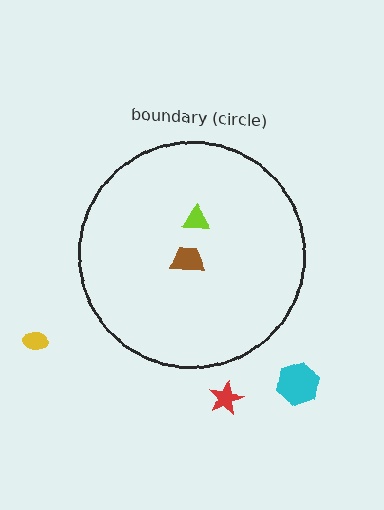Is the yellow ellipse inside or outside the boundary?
Outside.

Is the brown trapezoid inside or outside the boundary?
Inside.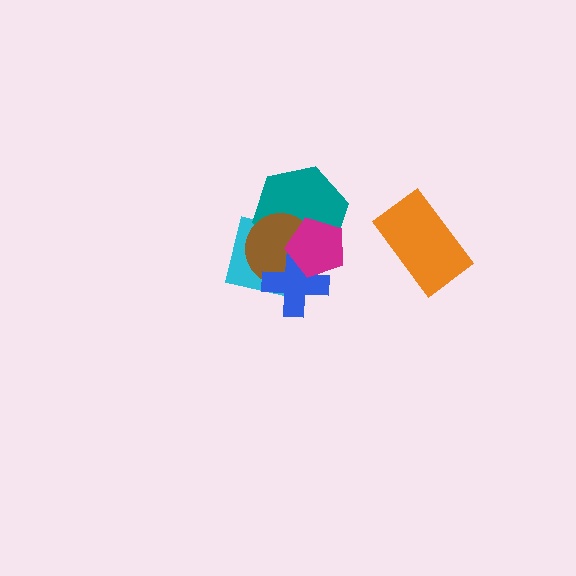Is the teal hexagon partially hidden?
Yes, it is partially covered by another shape.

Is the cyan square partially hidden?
Yes, it is partially covered by another shape.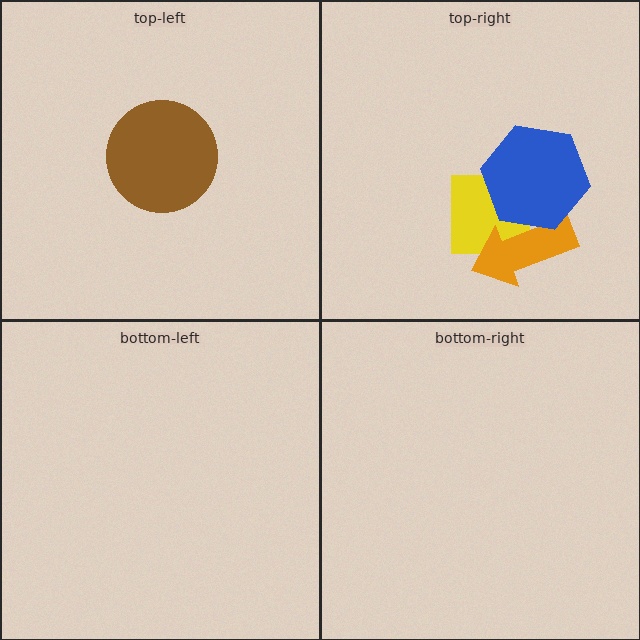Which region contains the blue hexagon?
The top-right region.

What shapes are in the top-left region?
The brown circle.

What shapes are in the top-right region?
The yellow square, the orange arrow, the blue hexagon.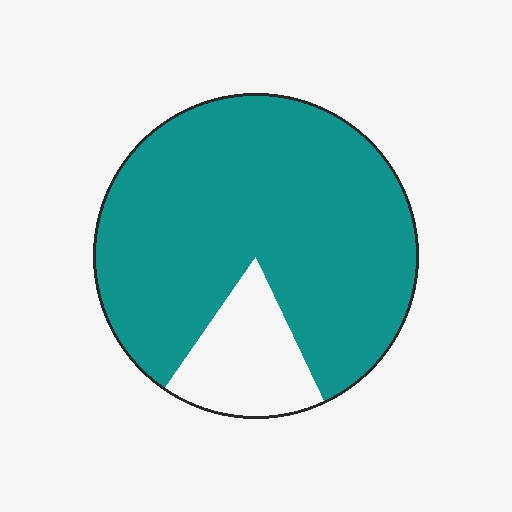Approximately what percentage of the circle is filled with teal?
Approximately 85%.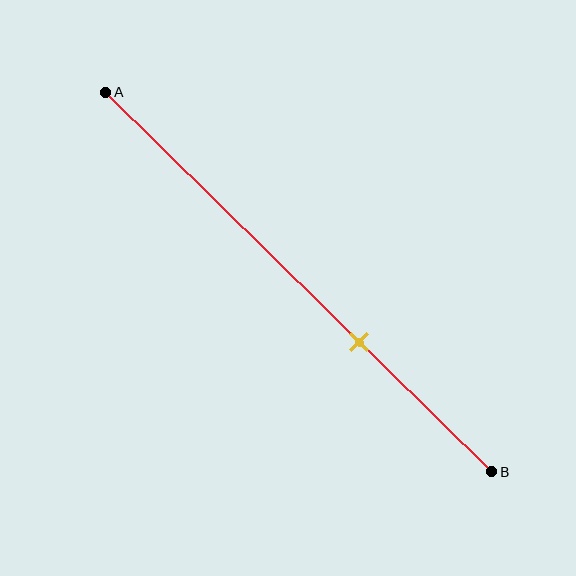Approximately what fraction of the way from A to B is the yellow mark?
The yellow mark is approximately 65% of the way from A to B.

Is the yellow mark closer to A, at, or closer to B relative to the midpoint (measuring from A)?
The yellow mark is closer to point B than the midpoint of segment AB.